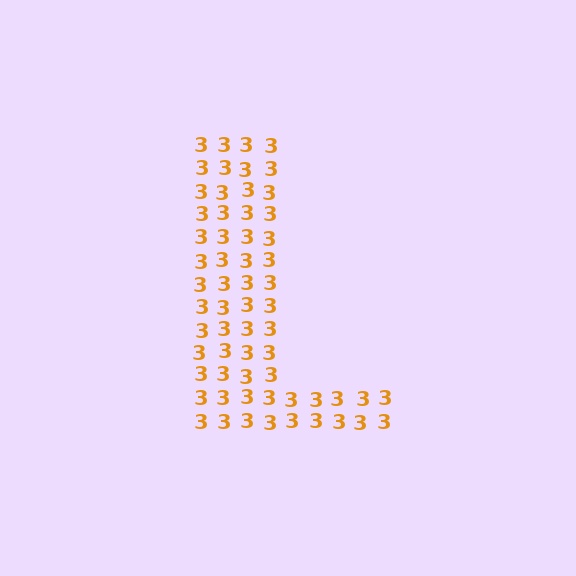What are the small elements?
The small elements are digit 3's.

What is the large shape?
The large shape is the letter L.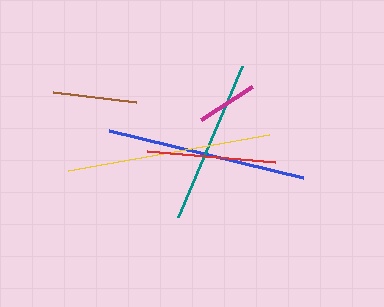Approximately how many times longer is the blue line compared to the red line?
The blue line is approximately 1.5 times the length of the red line.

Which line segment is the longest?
The yellow line is the longest at approximately 205 pixels.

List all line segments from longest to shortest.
From longest to shortest: yellow, blue, teal, red, brown, magenta.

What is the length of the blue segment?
The blue segment is approximately 200 pixels long.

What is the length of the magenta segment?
The magenta segment is approximately 61 pixels long.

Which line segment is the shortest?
The magenta line is the shortest at approximately 61 pixels.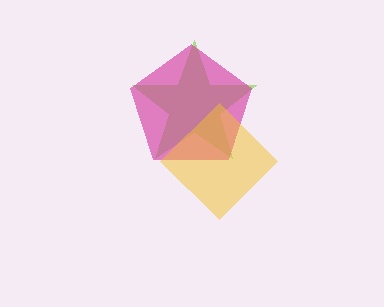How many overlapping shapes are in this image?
There are 3 overlapping shapes in the image.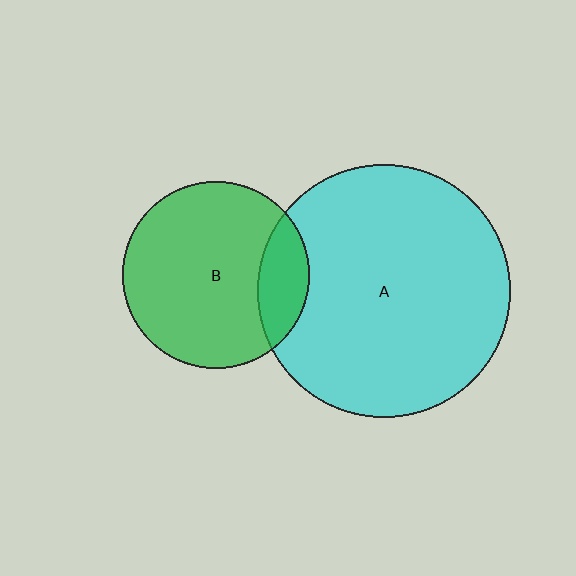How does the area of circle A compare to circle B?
Approximately 1.8 times.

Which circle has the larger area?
Circle A (cyan).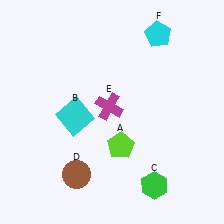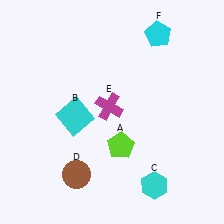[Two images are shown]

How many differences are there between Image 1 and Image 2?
There is 1 difference between the two images.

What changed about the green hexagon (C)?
In Image 1, C is green. In Image 2, it changed to cyan.